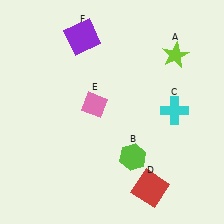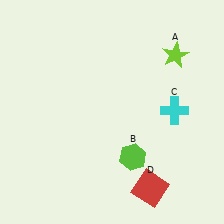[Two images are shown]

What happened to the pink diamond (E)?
The pink diamond (E) was removed in Image 2. It was in the top-left area of Image 1.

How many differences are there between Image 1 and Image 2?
There are 2 differences between the two images.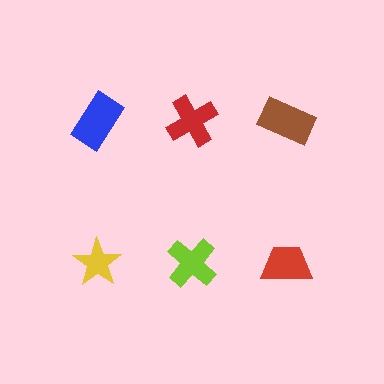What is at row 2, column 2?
A lime cross.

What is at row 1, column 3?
A brown rectangle.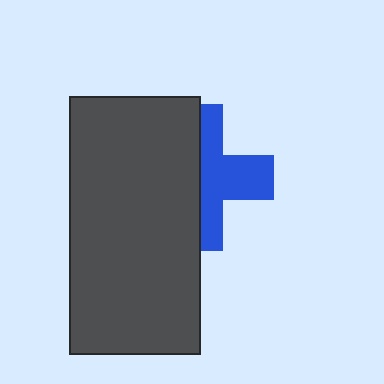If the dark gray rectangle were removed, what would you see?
You would see the complete blue cross.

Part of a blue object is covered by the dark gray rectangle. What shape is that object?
It is a cross.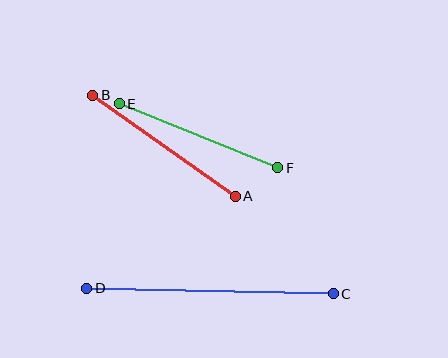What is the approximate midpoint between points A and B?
The midpoint is at approximately (164, 146) pixels.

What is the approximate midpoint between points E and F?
The midpoint is at approximately (199, 136) pixels.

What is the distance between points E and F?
The distance is approximately 171 pixels.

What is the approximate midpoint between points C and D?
The midpoint is at approximately (210, 291) pixels.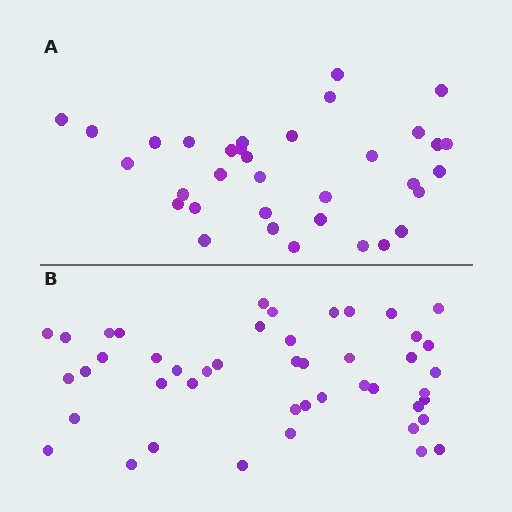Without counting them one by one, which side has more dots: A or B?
Region B (the bottom region) has more dots.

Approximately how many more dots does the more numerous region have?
Region B has roughly 12 or so more dots than region A.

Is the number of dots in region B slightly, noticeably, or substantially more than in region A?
Region B has noticeably more, but not dramatically so. The ratio is roughly 1.4 to 1.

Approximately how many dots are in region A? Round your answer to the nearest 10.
About 30 dots. (The exact count is 34, which rounds to 30.)